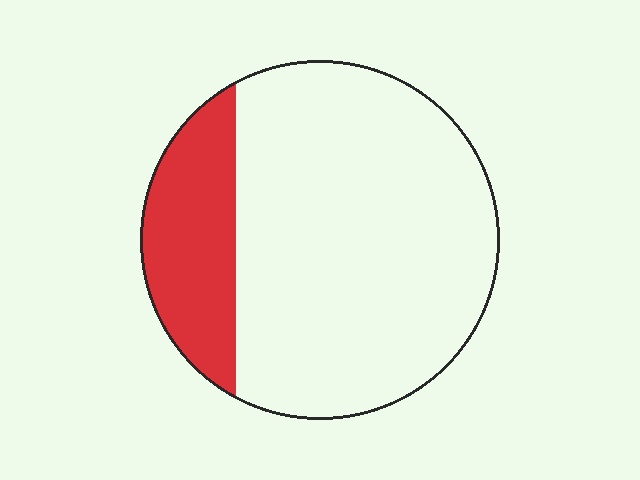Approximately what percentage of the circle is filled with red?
Approximately 20%.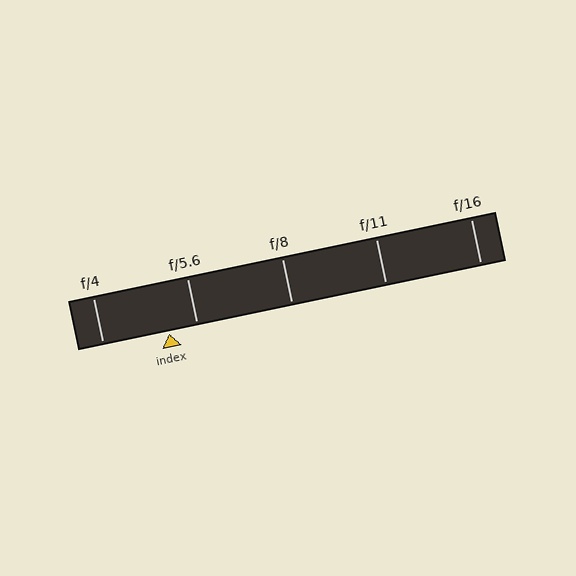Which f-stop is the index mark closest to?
The index mark is closest to f/5.6.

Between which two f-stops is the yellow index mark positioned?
The index mark is between f/4 and f/5.6.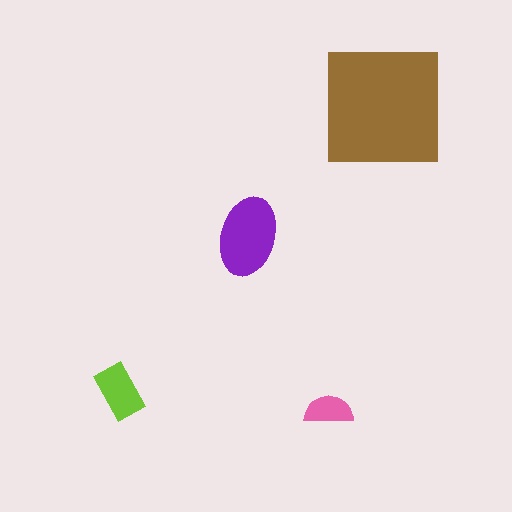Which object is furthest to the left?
The lime rectangle is leftmost.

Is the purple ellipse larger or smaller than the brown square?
Smaller.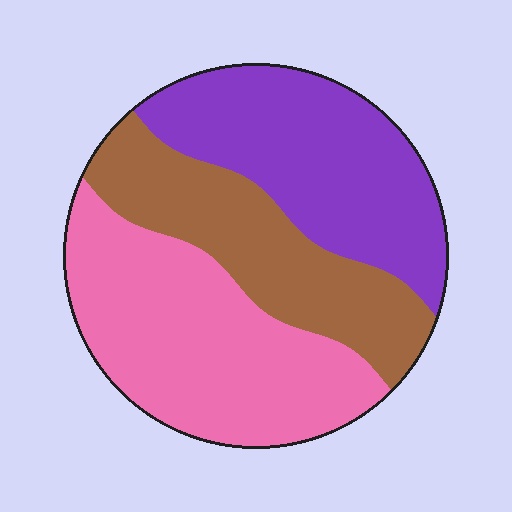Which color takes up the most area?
Pink, at roughly 40%.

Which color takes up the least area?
Brown, at roughly 30%.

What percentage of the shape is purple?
Purple takes up between a quarter and a half of the shape.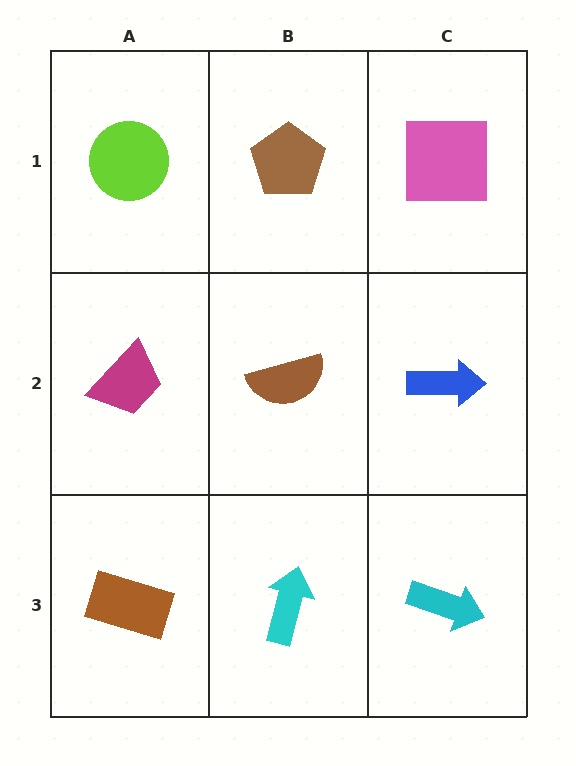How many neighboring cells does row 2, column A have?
3.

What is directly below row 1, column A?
A magenta trapezoid.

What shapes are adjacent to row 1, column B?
A brown semicircle (row 2, column B), a lime circle (row 1, column A), a pink square (row 1, column C).